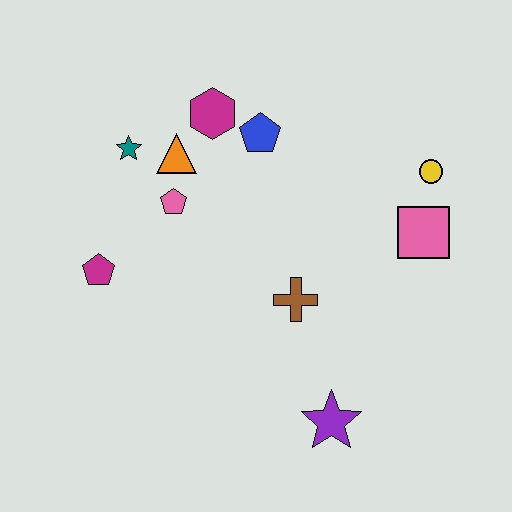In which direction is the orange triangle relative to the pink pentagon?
The orange triangle is above the pink pentagon.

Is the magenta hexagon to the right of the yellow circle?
No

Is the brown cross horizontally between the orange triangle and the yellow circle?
Yes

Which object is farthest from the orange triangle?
The purple star is farthest from the orange triangle.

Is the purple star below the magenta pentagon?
Yes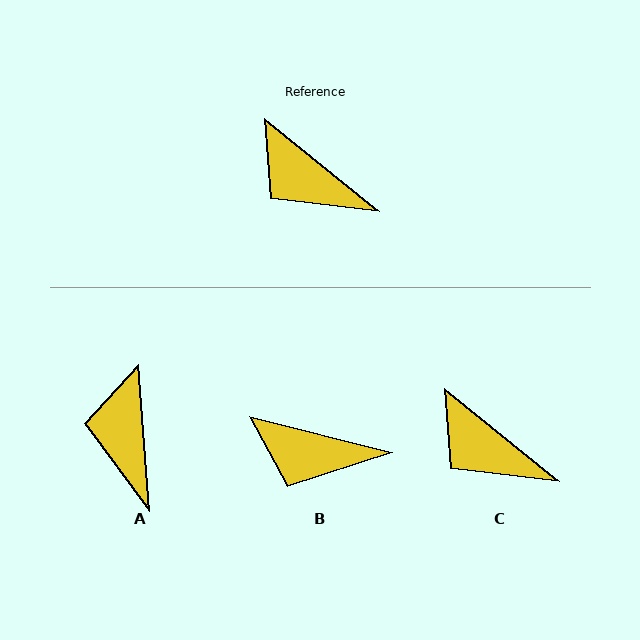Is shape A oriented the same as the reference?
No, it is off by about 47 degrees.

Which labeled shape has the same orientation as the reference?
C.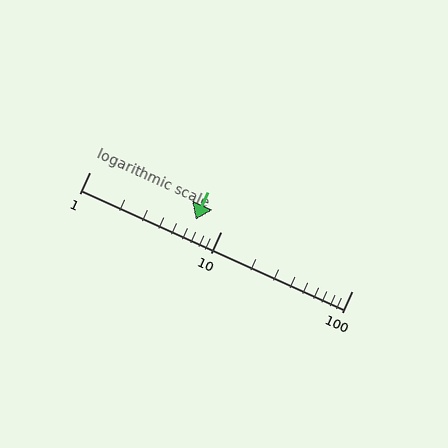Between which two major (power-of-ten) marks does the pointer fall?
The pointer is between 1 and 10.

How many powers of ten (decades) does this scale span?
The scale spans 2 decades, from 1 to 100.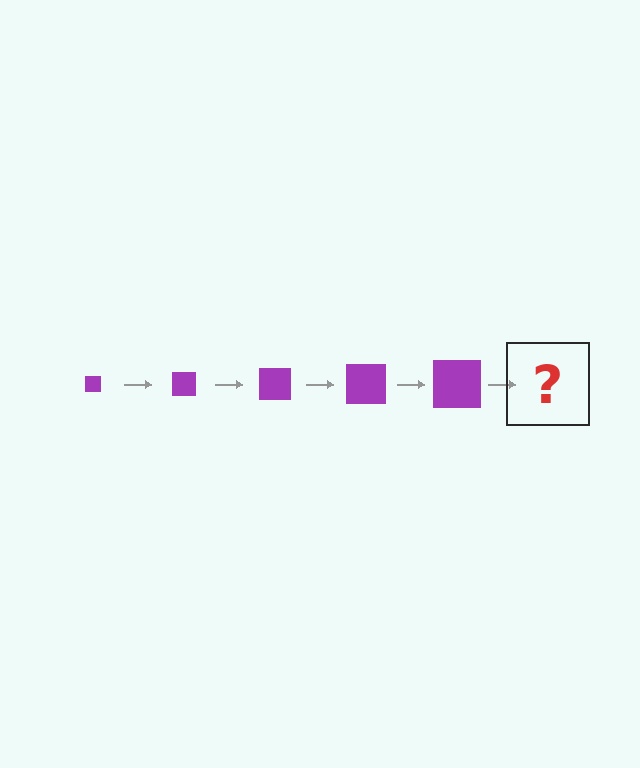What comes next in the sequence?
The next element should be a purple square, larger than the previous one.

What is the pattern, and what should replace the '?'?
The pattern is that the square gets progressively larger each step. The '?' should be a purple square, larger than the previous one.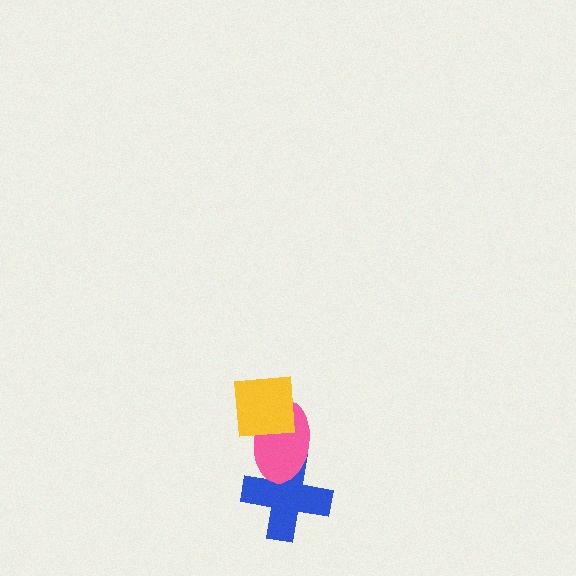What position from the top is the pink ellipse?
The pink ellipse is 2nd from the top.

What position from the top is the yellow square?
The yellow square is 1st from the top.